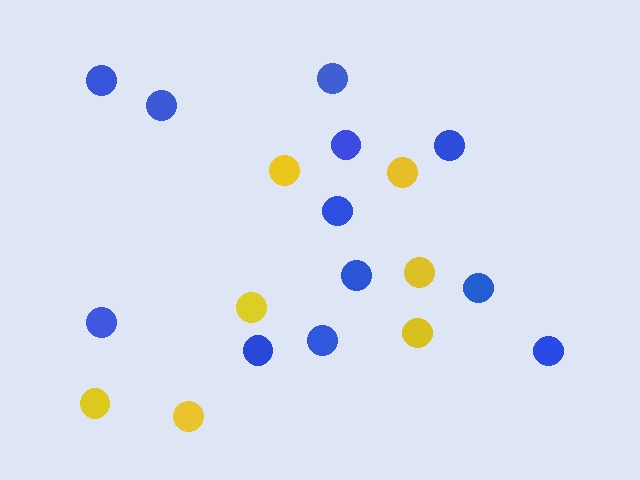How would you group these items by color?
There are 2 groups: one group of blue circles (12) and one group of yellow circles (7).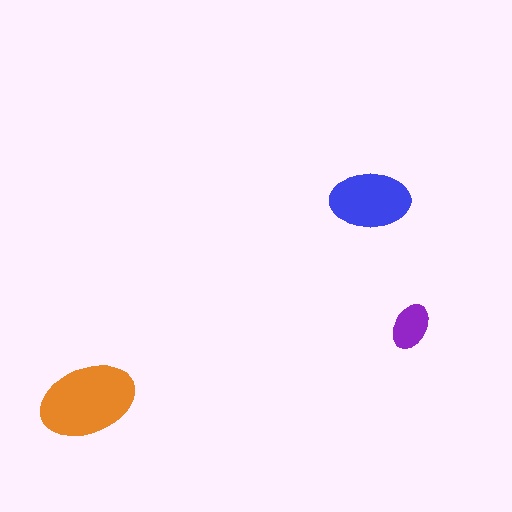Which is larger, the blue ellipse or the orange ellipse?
The orange one.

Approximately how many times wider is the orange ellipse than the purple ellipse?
About 2 times wider.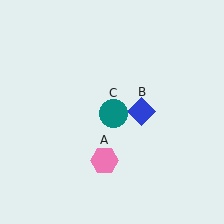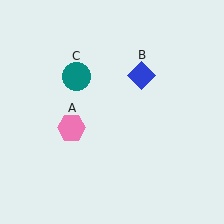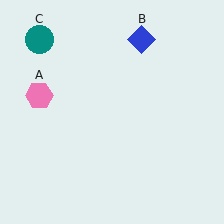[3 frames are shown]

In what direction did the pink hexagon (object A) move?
The pink hexagon (object A) moved up and to the left.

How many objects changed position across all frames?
3 objects changed position: pink hexagon (object A), blue diamond (object B), teal circle (object C).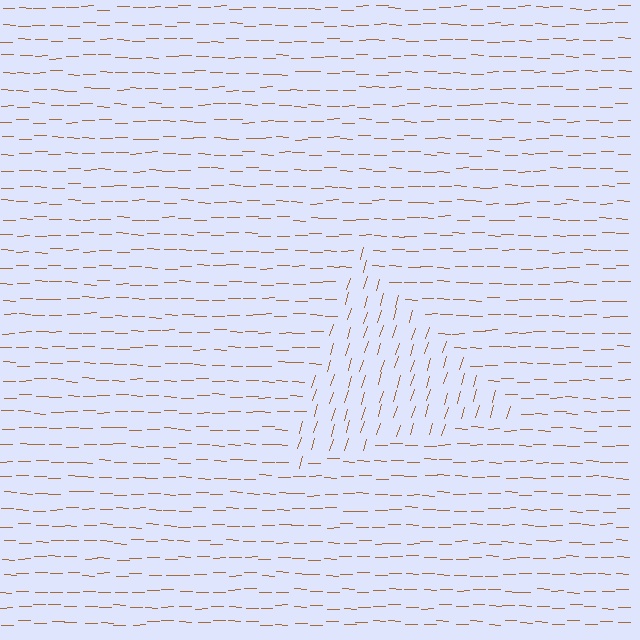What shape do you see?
I see a triangle.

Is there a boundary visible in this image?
Yes, there is a texture boundary formed by a change in line orientation.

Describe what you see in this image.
The image is filled with small brown line segments. A triangle region in the image has lines oriented differently from the surrounding lines, creating a visible texture boundary.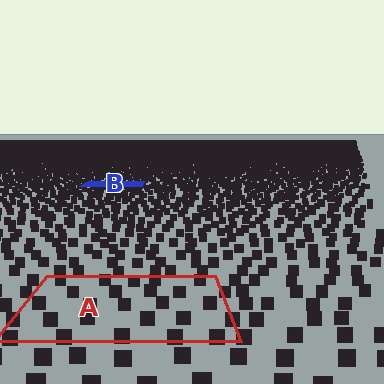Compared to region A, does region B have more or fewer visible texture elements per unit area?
Region B has more texture elements per unit area — they are packed more densely because it is farther away.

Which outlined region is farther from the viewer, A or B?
Region B is farther from the viewer — the texture elements inside it appear smaller and more densely packed.